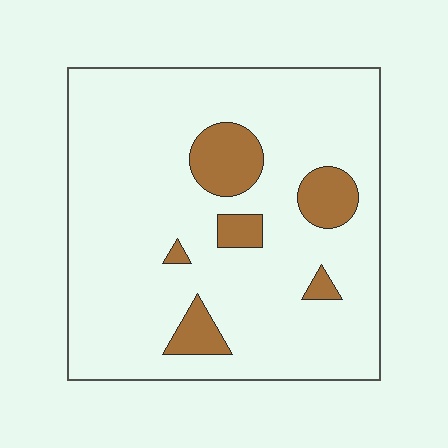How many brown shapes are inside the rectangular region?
6.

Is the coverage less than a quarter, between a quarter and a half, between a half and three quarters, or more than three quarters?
Less than a quarter.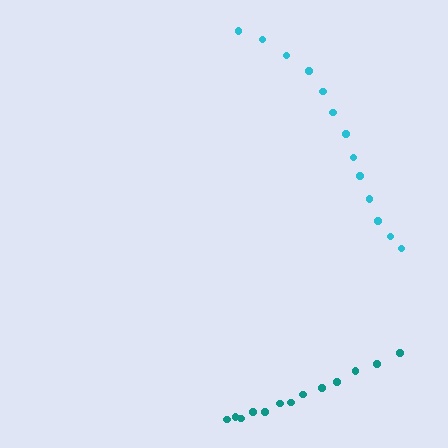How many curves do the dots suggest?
There are 2 distinct paths.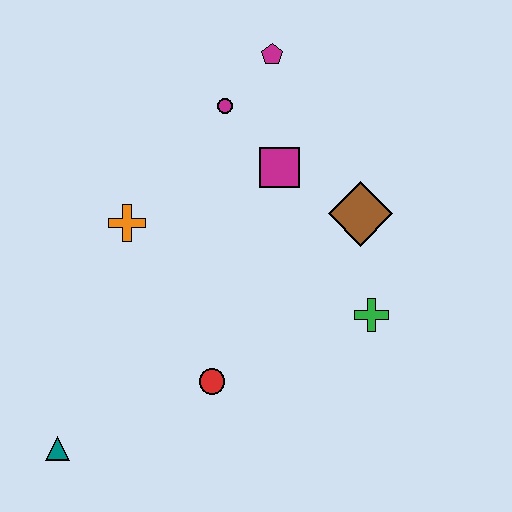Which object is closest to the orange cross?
The magenta circle is closest to the orange cross.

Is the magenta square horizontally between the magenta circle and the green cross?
Yes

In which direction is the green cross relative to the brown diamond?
The green cross is below the brown diamond.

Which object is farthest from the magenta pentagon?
The teal triangle is farthest from the magenta pentagon.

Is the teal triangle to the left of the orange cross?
Yes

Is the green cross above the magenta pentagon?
No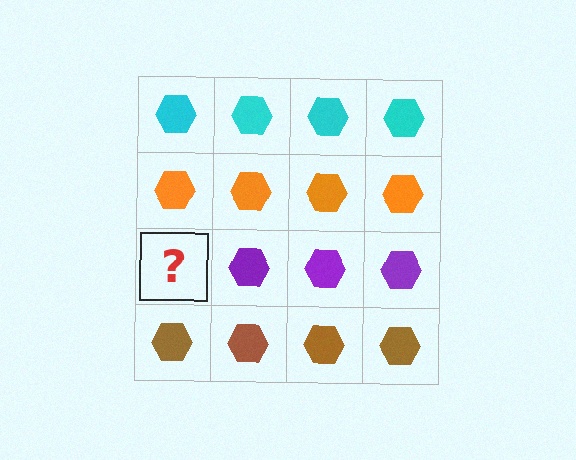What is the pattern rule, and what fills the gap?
The rule is that each row has a consistent color. The gap should be filled with a purple hexagon.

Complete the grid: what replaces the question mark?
The question mark should be replaced with a purple hexagon.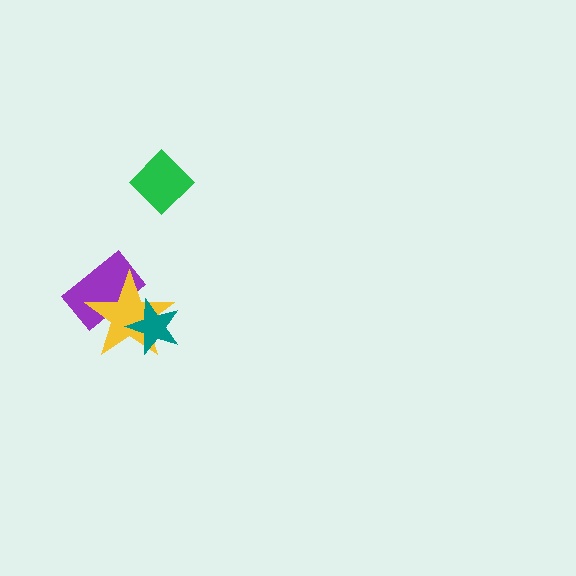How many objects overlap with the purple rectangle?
1 object overlaps with the purple rectangle.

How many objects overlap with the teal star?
1 object overlaps with the teal star.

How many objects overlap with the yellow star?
2 objects overlap with the yellow star.